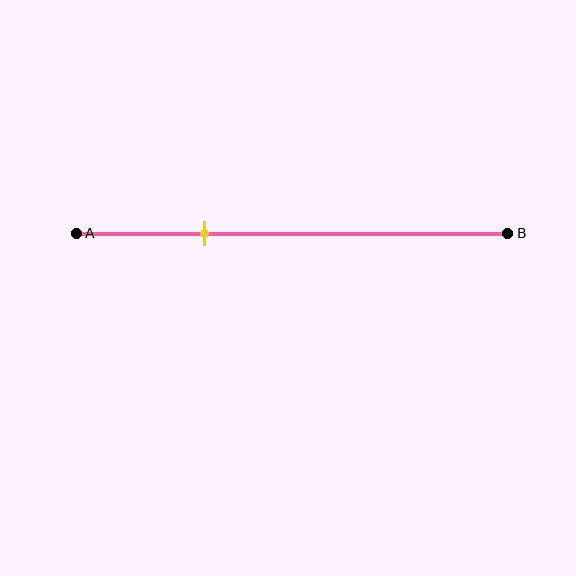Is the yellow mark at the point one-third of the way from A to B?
No, the mark is at about 30% from A, not at the 33% one-third point.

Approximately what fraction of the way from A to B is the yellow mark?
The yellow mark is approximately 30% of the way from A to B.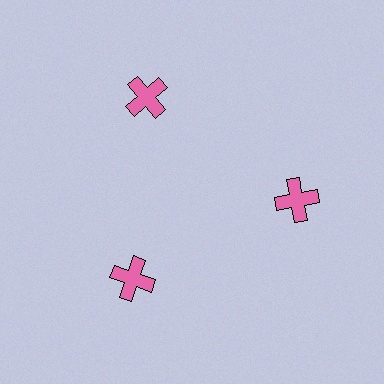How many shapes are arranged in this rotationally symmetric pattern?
There are 3 shapes, arranged in 3 groups of 1.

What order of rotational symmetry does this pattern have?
This pattern has 3-fold rotational symmetry.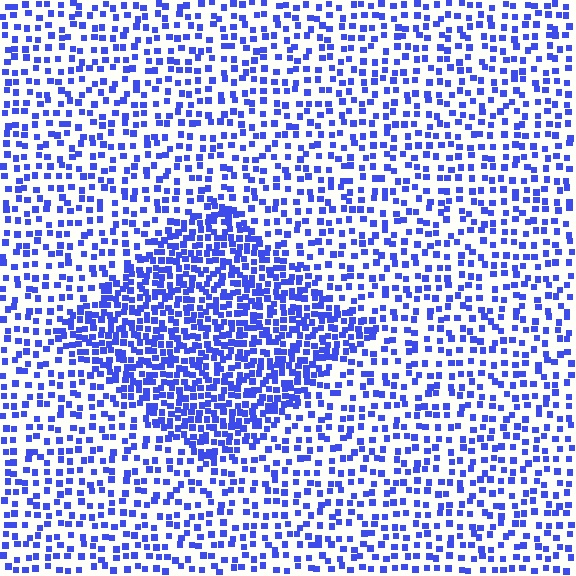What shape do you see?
I see a diamond.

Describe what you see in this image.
The image contains small blue elements arranged at two different densities. A diamond-shaped region is visible where the elements are more densely packed than the surrounding area.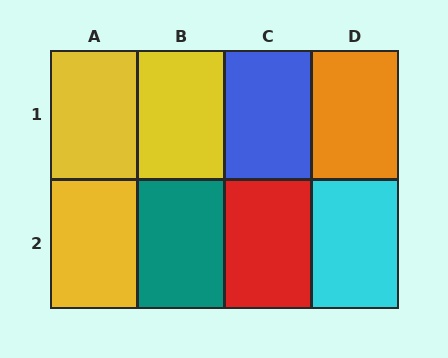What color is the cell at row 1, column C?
Blue.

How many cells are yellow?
3 cells are yellow.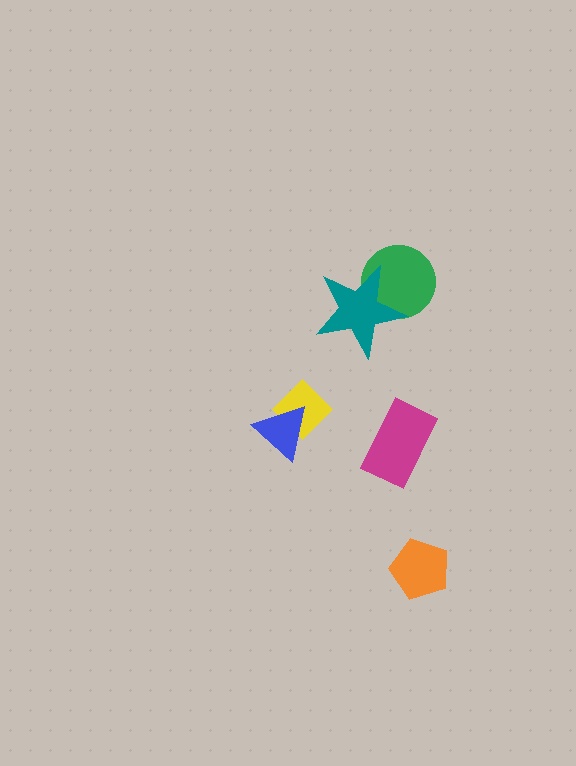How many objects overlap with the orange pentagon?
0 objects overlap with the orange pentagon.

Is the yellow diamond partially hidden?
Yes, it is partially covered by another shape.